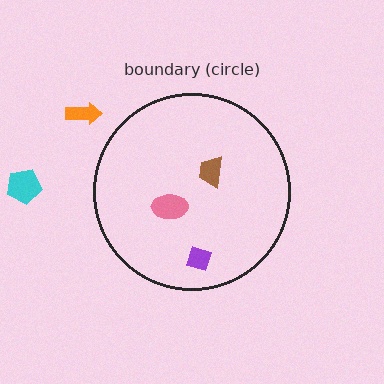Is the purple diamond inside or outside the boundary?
Inside.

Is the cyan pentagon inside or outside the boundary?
Outside.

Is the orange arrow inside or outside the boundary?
Outside.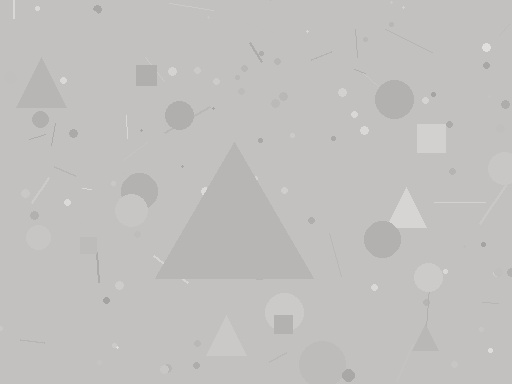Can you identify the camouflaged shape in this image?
The camouflaged shape is a triangle.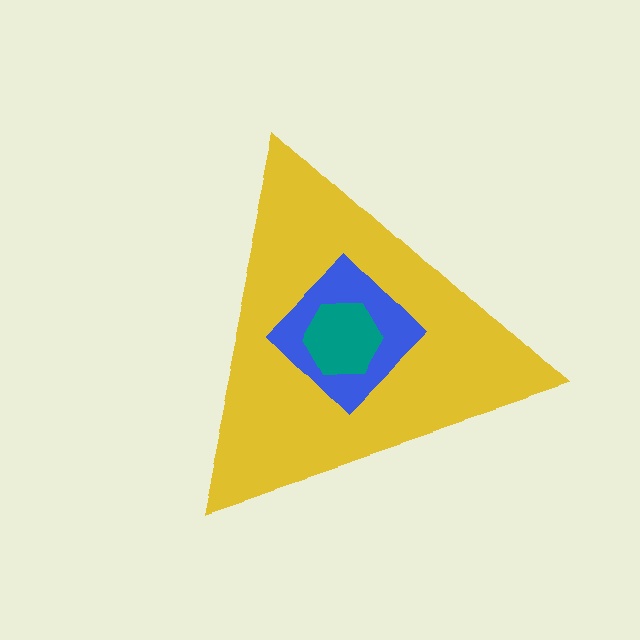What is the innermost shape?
The teal hexagon.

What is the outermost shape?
The yellow triangle.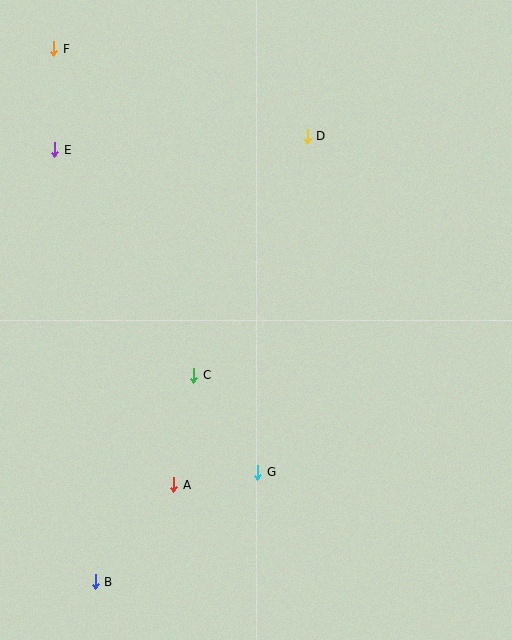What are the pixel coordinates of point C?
Point C is at (194, 375).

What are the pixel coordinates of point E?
Point E is at (55, 150).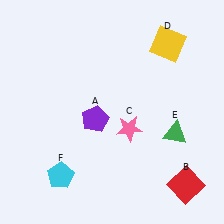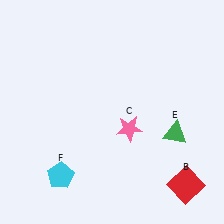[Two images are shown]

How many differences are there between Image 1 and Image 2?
There are 2 differences between the two images.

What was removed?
The purple pentagon (A), the yellow square (D) were removed in Image 2.